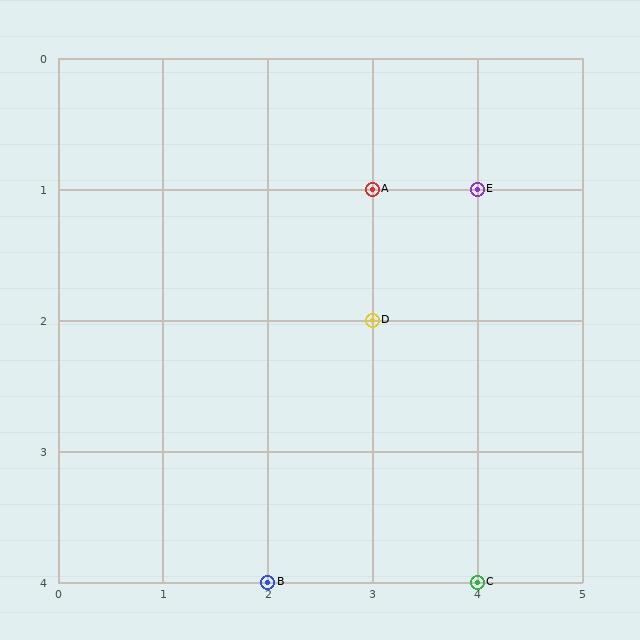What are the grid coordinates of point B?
Point B is at grid coordinates (2, 4).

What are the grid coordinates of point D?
Point D is at grid coordinates (3, 2).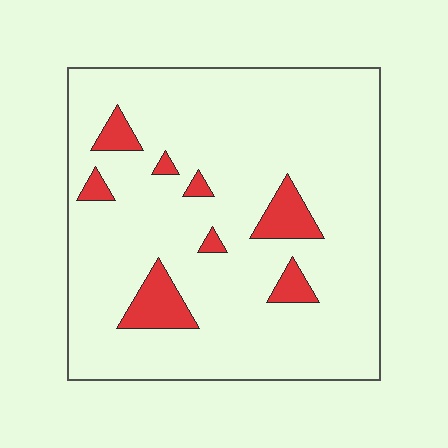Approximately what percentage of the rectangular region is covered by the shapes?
Approximately 10%.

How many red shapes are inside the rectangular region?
8.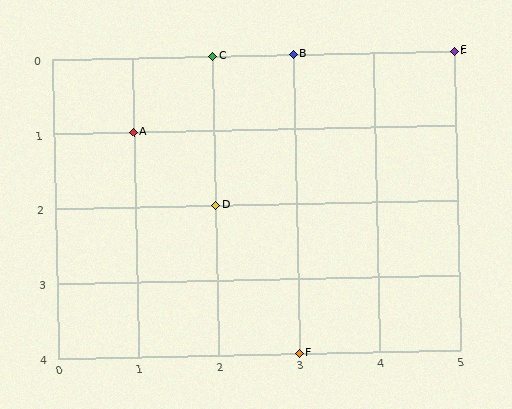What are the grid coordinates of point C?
Point C is at grid coordinates (2, 0).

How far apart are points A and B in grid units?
Points A and B are 2 columns and 1 row apart (about 2.2 grid units diagonally).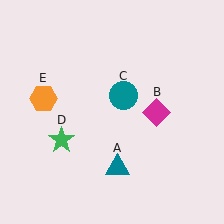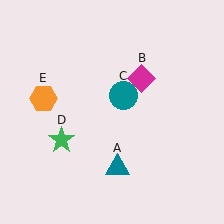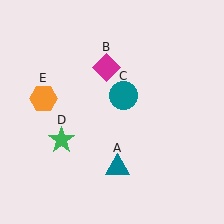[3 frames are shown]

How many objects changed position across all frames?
1 object changed position: magenta diamond (object B).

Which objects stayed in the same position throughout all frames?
Teal triangle (object A) and teal circle (object C) and green star (object D) and orange hexagon (object E) remained stationary.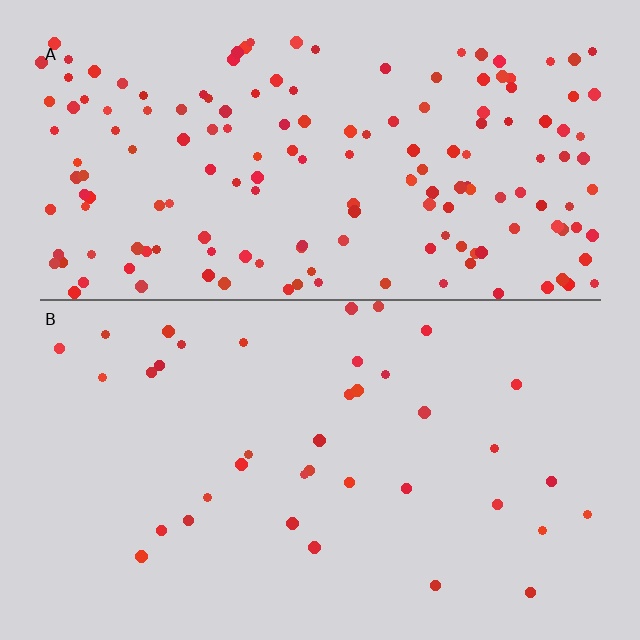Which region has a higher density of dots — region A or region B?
A (the top).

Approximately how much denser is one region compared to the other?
Approximately 4.3× — region A over region B.